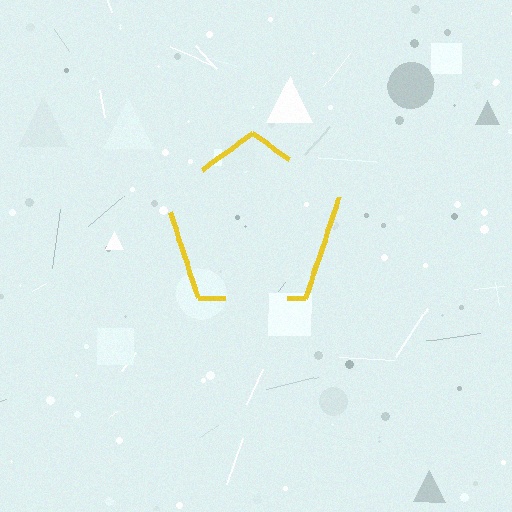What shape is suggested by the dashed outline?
The dashed outline suggests a pentagon.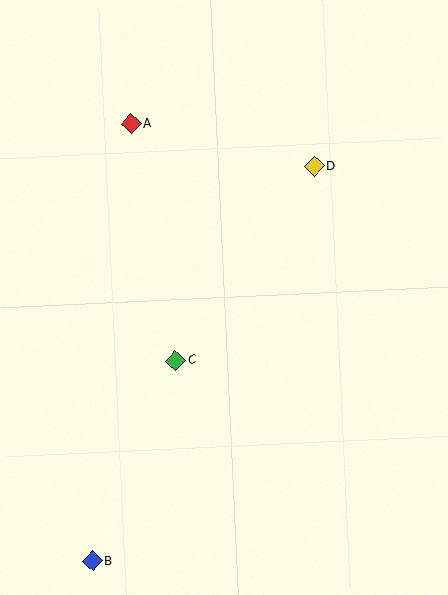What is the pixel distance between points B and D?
The distance between B and D is 453 pixels.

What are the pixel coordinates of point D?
Point D is at (314, 166).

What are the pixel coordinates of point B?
Point B is at (92, 561).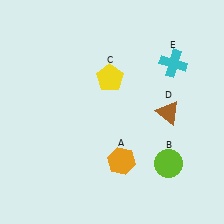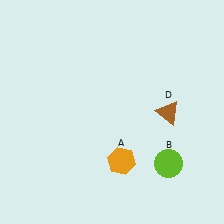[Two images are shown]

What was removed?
The cyan cross (E), the yellow pentagon (C) were removed in Image 2.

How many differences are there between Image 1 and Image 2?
There are 2 differences between the two images.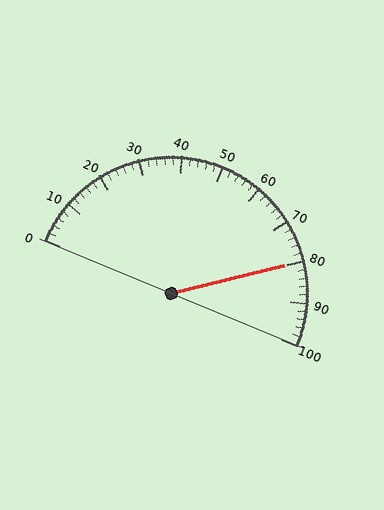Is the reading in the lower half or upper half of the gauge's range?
The reading is in the upper half of the range (0 to 100).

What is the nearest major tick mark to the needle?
The nearest major tick mark is 80.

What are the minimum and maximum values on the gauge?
The gauge ranges from 0 to 100.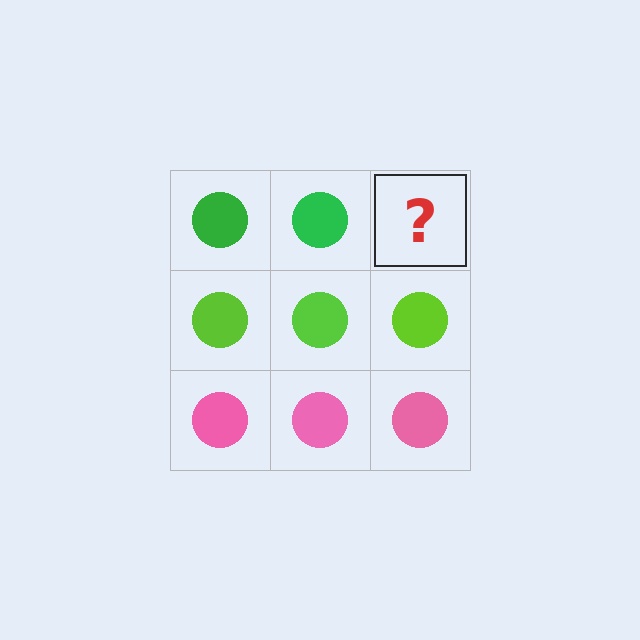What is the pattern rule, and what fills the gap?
The rule is that each row has a consistent color. The gap should be filled with a green circle.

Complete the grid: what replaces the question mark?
The question mark should be replaced with a green circle.